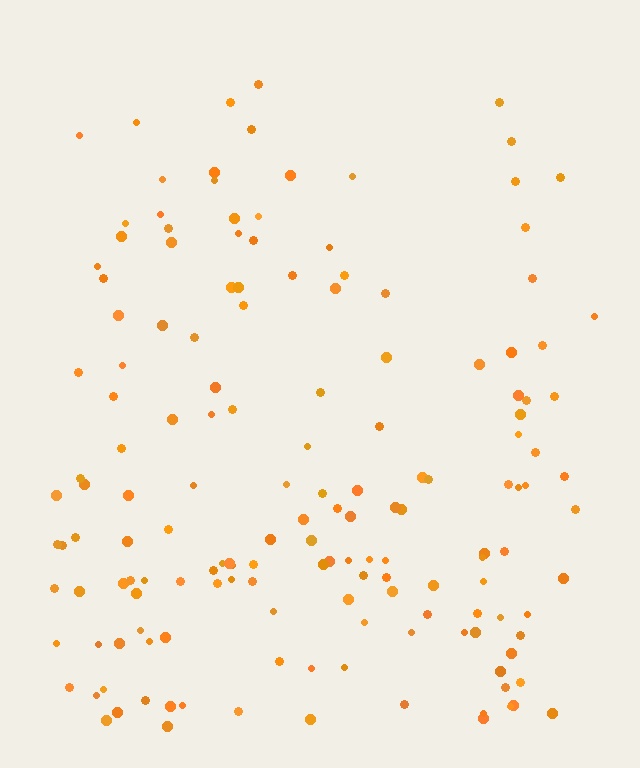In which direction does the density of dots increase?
From top to bottom, with the bottom side densest.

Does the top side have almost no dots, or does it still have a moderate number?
Still a moderate number, just noticeably fewer than the bottom.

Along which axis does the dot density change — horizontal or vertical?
Vertical.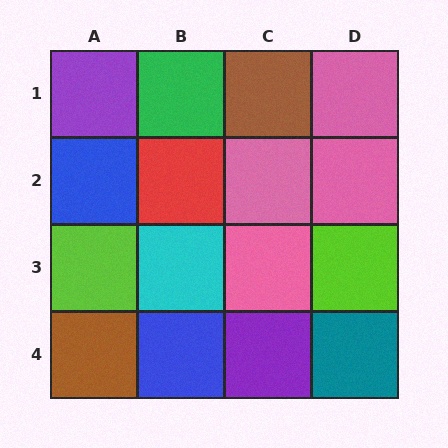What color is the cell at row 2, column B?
Red.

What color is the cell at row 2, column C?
Pink.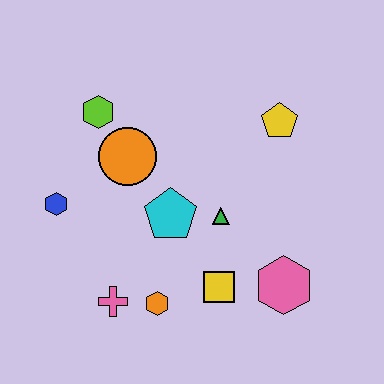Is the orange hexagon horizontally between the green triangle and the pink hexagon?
No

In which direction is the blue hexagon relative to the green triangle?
The blue hexagon is to the left of the green triangle.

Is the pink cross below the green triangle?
Yes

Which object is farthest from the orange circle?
The pink hexagon is farthest from the orange circle.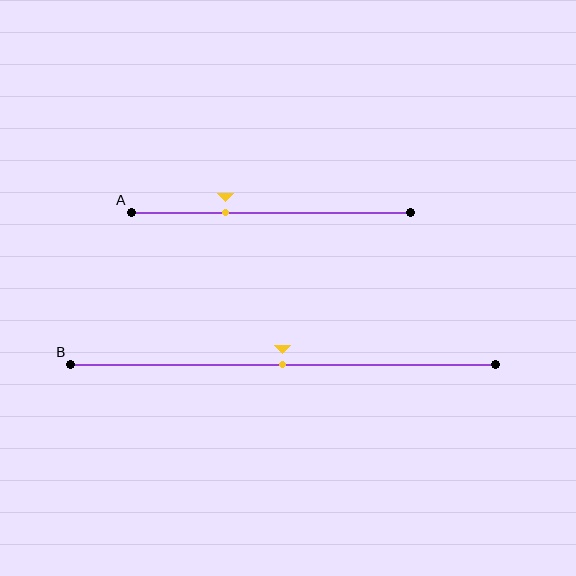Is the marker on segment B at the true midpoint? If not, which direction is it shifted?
Yes, the marker on segment B is at the true midpoint.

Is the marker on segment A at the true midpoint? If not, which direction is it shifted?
No, the marker on segment A is shifted to the left by about 16% of the segment length.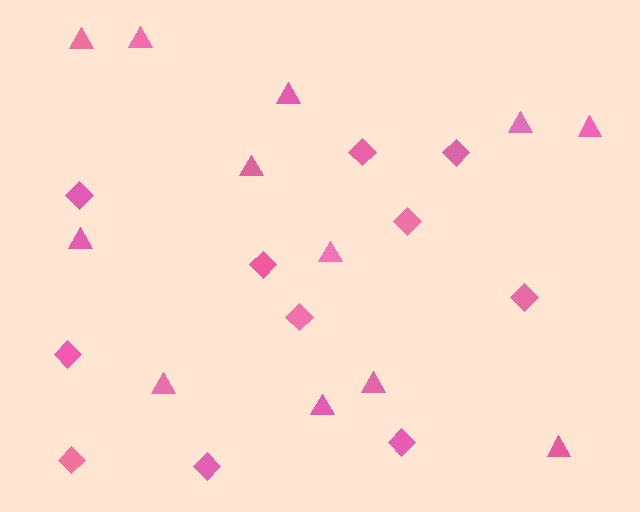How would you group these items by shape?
There are 2 groups: one group of diamonds (11) and one group of triangles (12).